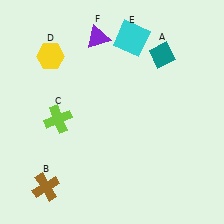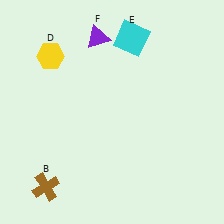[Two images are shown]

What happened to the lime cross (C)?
The lime cross (C) was removed in Image 2. It was in the bottom-left area of Image 1.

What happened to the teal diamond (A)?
The teal diamond (A) was removed in Image 2. It was in the top-right area of Image 1.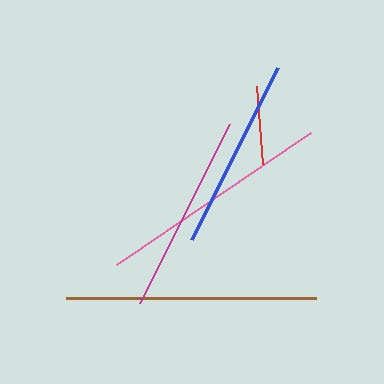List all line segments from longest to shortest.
From longest to shortest: brown, pink, magenta, blue, red.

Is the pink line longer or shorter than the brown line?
The brown line is longer than the pink line.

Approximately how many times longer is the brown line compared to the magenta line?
The brown line is approximately 1.2 times the length of the magenta line.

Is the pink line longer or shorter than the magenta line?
The pink line is longer than the magenta line.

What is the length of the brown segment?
The brown segment is approximately 250 pixels long.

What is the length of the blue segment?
The blue segment is approximately 192 pixels long.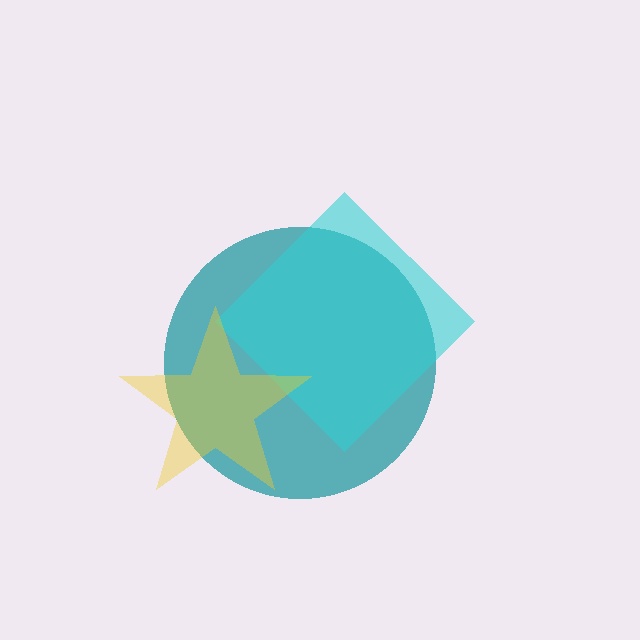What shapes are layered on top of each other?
The layered shapes are: a teal circle, a cyan diamond, a yellow star.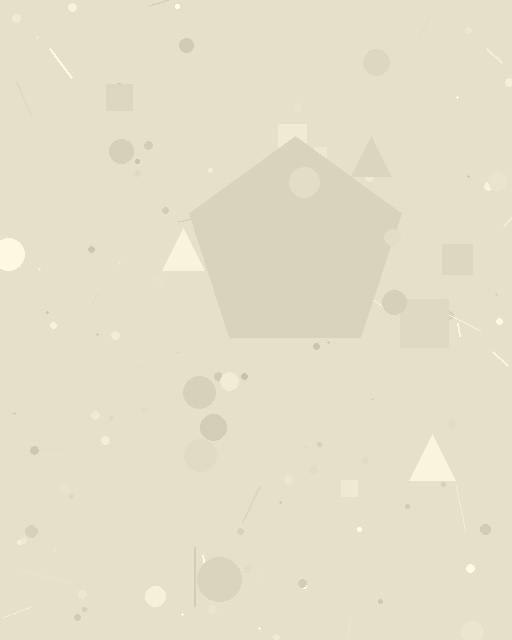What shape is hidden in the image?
A pentagon is hidden in the image.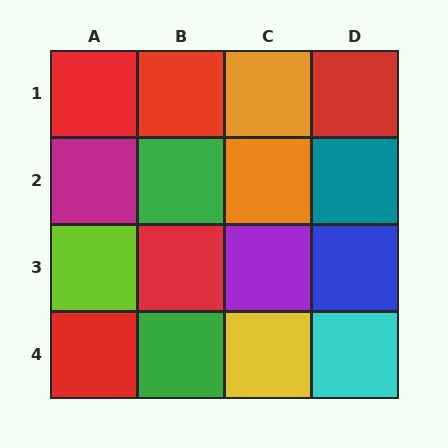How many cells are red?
5 cells are red.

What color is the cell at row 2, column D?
Teal.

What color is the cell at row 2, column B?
Green.